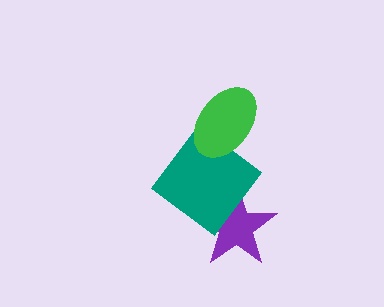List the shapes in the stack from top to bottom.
From top to bottom: the green ellipse, the teal diamond, the purple star.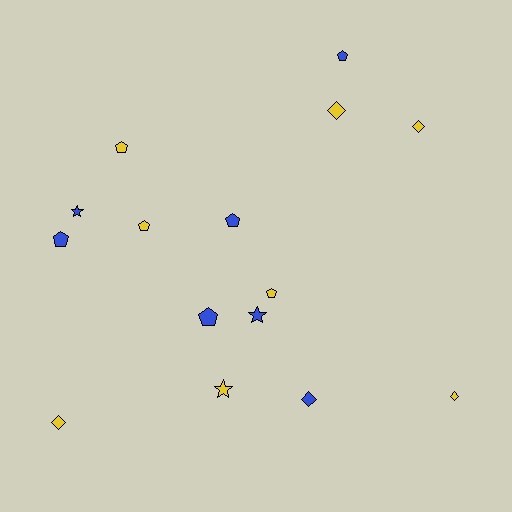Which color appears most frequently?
Yellow, with 8 objects.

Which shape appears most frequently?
Pentagon, with 7 objects.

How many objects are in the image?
There are 15 objects.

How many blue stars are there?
There are 2 blue stars.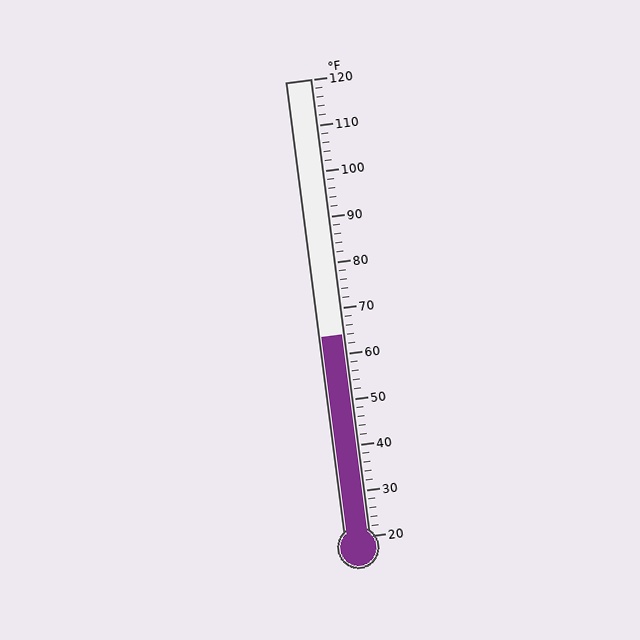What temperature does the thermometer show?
The thermometer shows approximately 64°F.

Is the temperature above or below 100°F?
The temperature is below 100°F.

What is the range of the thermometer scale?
The thermometer scale ranges from 20°F to 120°F.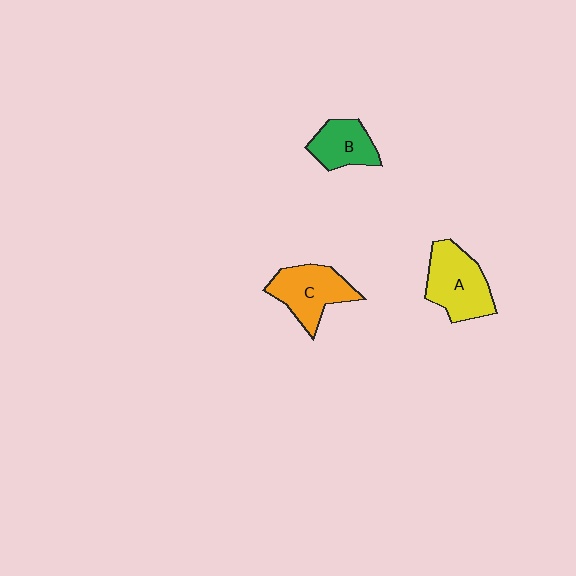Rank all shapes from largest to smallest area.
From largest to smallest: A (yellow), C (orange), B (green).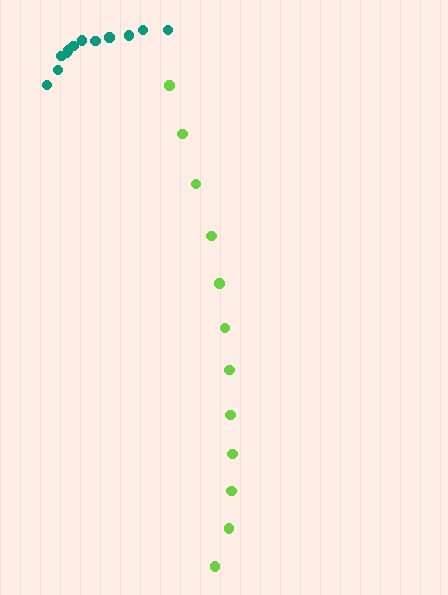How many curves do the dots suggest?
There are 2 distinct paths.